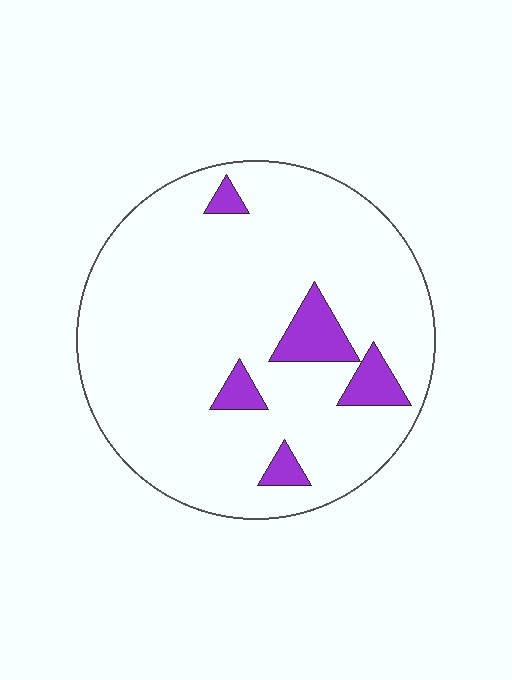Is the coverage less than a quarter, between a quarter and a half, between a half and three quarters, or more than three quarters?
Less than a quarter.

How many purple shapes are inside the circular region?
5.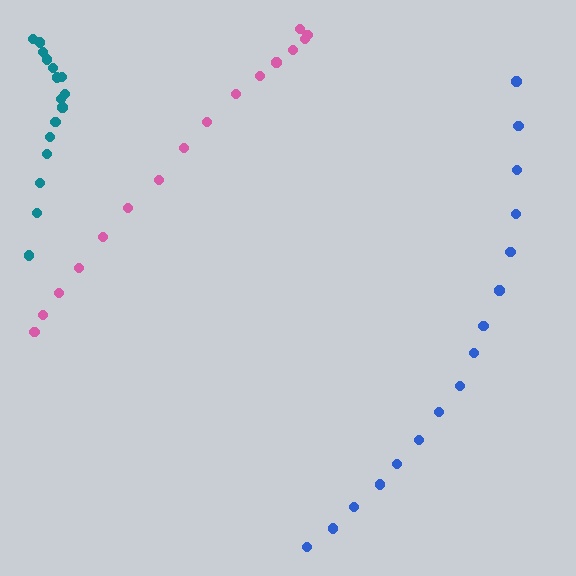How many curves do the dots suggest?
There are 3 distinct paths.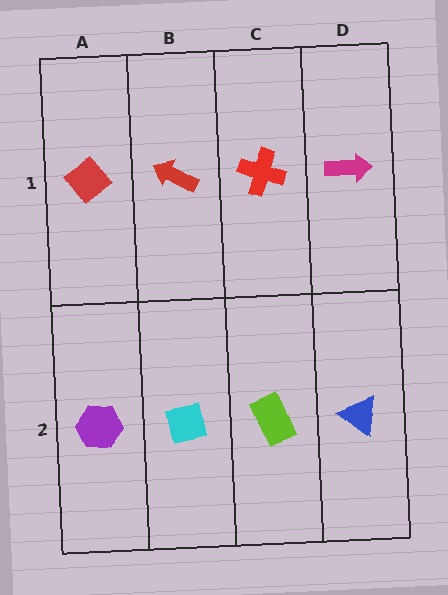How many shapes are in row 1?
4 shapes.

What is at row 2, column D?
A blue triangle.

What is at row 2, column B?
A cyan square.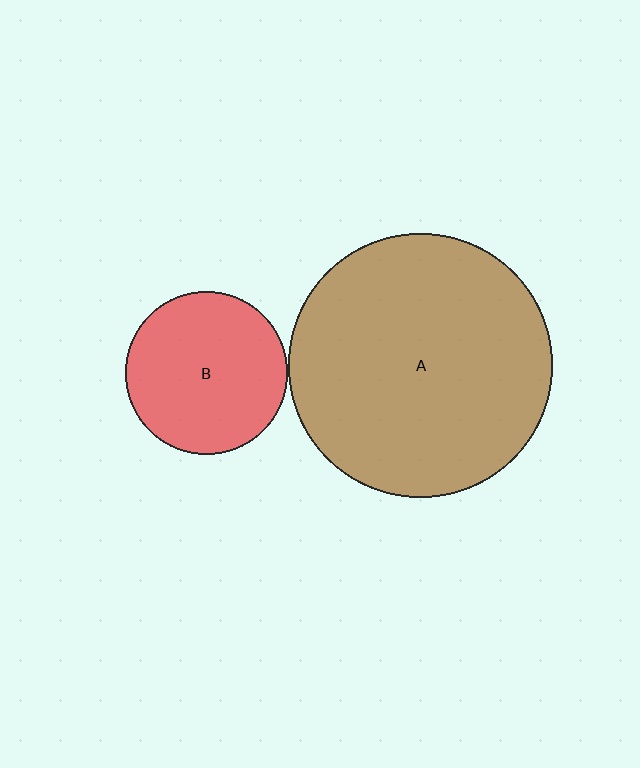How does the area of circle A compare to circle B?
Approximately 2.6 times.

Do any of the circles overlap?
No, none of the circles overlap.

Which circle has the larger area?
Circle A (brown).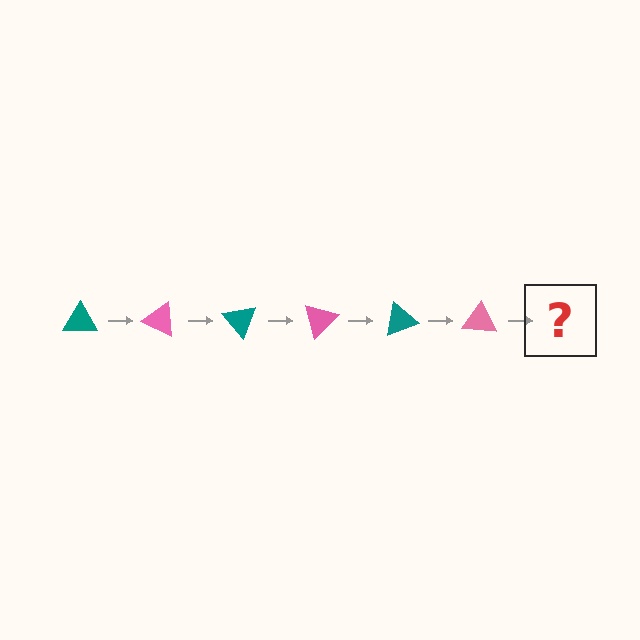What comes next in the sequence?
The next element should be a teal triangle, rotated 150 degrees from the start.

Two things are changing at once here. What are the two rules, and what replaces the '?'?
The two rules are that it rotates 25 degrees each step and the color cycles through teal and pink. The '?' should be a teal triangle, rotated 150 degrees from the start.